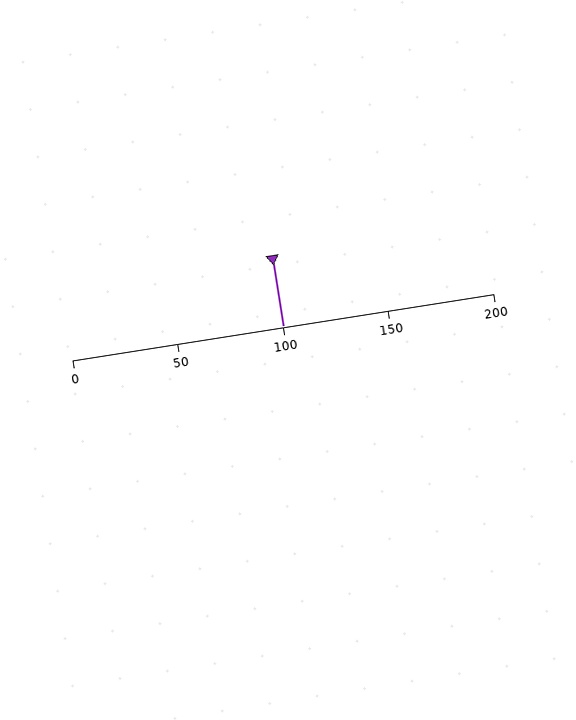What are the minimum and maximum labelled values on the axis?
The axis runs from 0 to 200.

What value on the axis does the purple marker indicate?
The marker indicates approximately 100.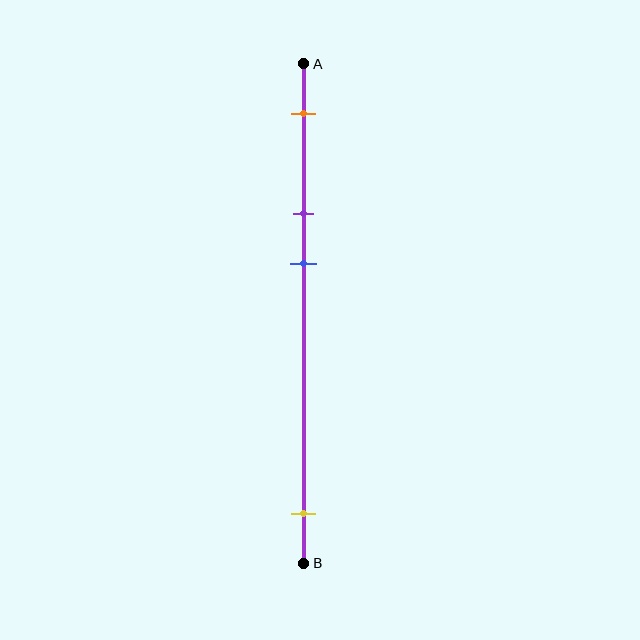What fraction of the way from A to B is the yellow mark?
The yellow mark is approximately 90% (0.9) of the way from A to B.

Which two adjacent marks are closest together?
The purple and blue marks are the closest adjacent pair.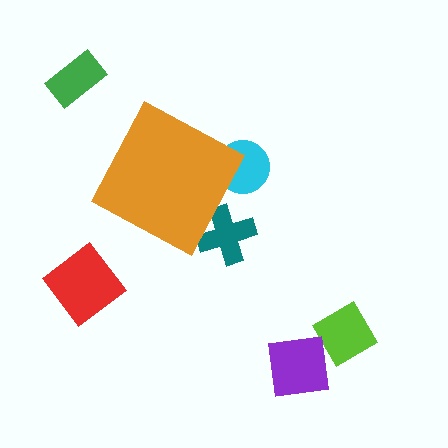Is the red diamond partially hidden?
No, the red diamond is fully visible.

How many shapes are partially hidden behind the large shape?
2 shapes are partially hidden.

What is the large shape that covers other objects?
An orange diamond.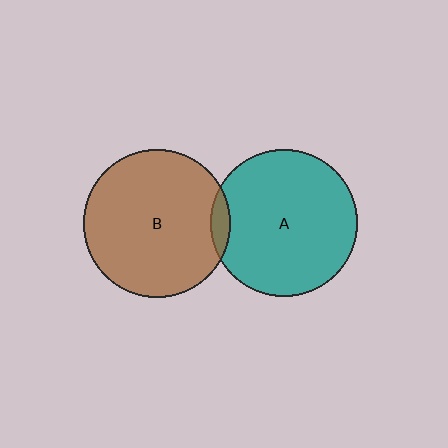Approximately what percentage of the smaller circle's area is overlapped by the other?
Approximately 5%.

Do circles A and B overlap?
Yes.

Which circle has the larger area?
Circle B (brown).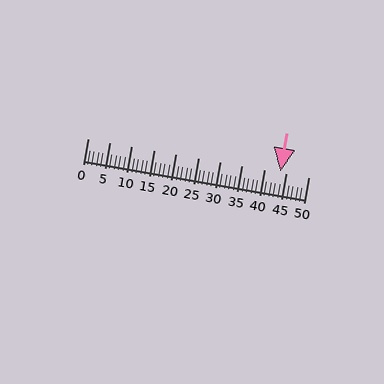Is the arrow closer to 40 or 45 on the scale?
The arrow is closer to 45.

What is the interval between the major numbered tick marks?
The major tick marks are spaced 5 units apart.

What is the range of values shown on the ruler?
The ruler shows values from 0 to 50.